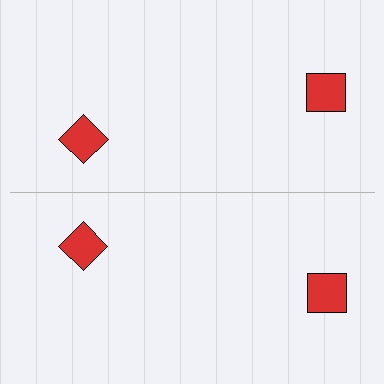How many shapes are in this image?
There are 4 shapes in this image.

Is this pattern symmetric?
Yes, this pattern has bilateral (reflection) symmetry.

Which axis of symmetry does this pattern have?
The pattern has a horizontal axis of symmetry running through the center of the image.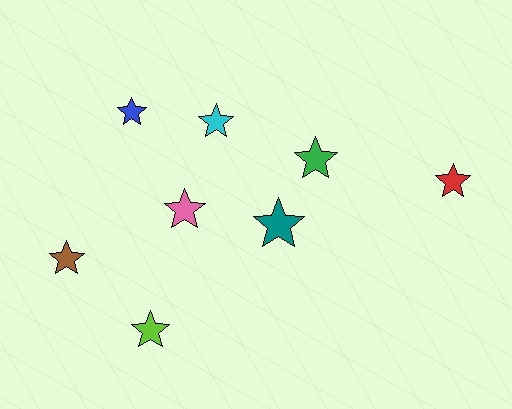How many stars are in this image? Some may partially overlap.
There are 8 stars.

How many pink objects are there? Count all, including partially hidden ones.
There is 1 pink object.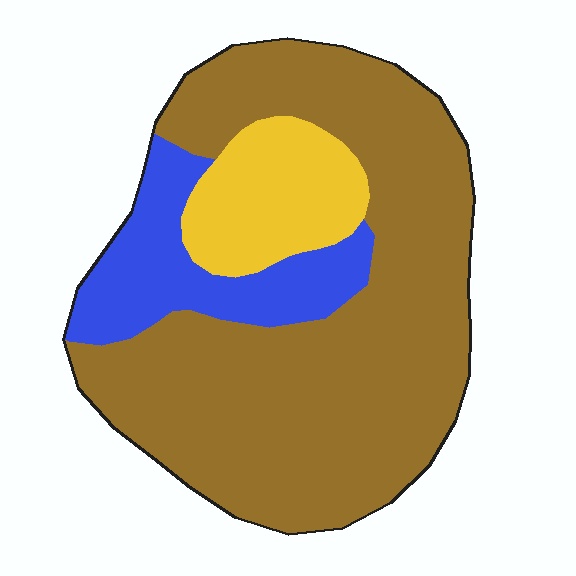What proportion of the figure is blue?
Blue covers roughly 15% of the figure.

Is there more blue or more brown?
Brown.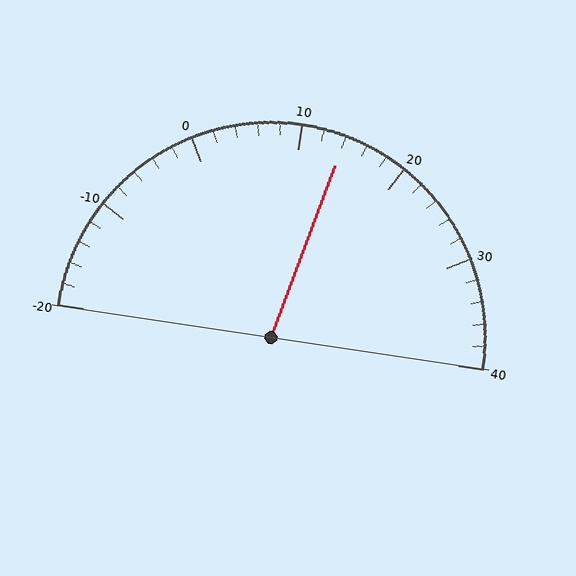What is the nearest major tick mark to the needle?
The nearest major tick mark is 10.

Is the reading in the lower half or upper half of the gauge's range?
The reading is in the upper half of the range (-20 to 40).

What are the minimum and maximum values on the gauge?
The gauge ranges from -20 to 40.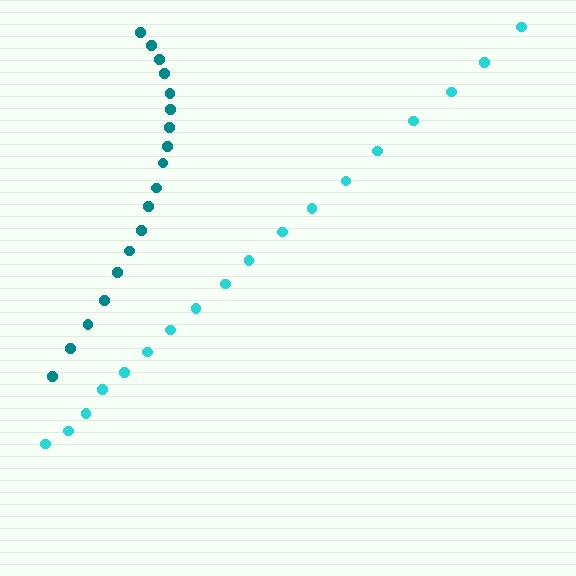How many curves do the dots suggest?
There are 2 distinct paths.